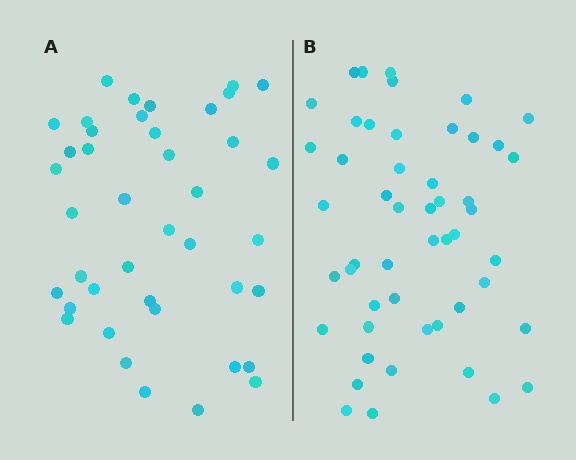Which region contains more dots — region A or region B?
Region B (the right region) has more dots.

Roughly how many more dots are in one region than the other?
Region B has roughly 8 or so more dots than region A.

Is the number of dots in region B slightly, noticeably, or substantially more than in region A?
Region B has only slightly more — the two regions are fairly close. The ratio is roughly 1.2 to 1.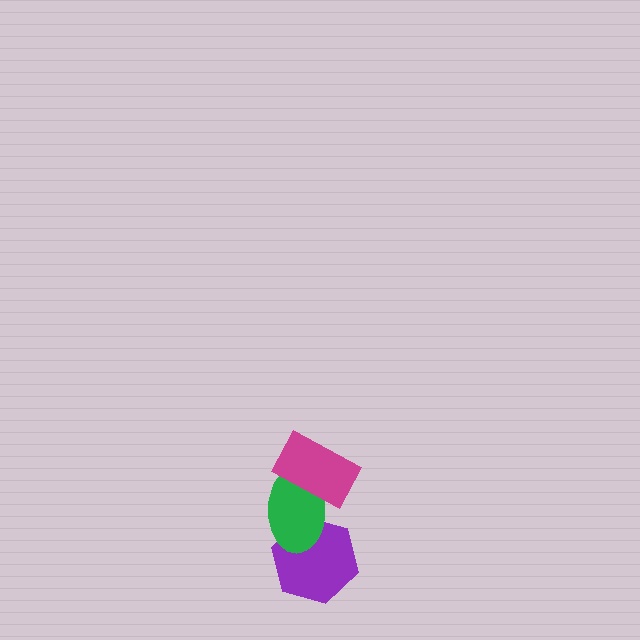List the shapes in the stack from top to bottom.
From top to bottom: the magenta rectangle, the green ellipse, the purple hexagon.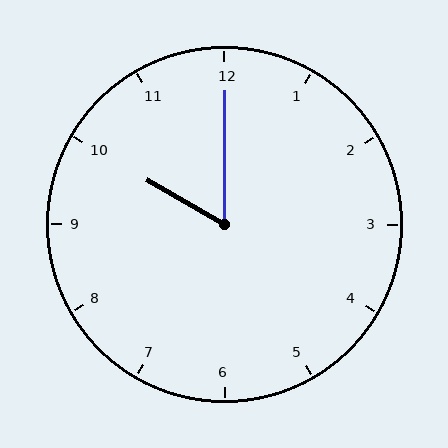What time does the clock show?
10:00.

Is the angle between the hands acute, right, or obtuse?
It is acute.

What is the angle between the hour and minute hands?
Approximately 60 degrees.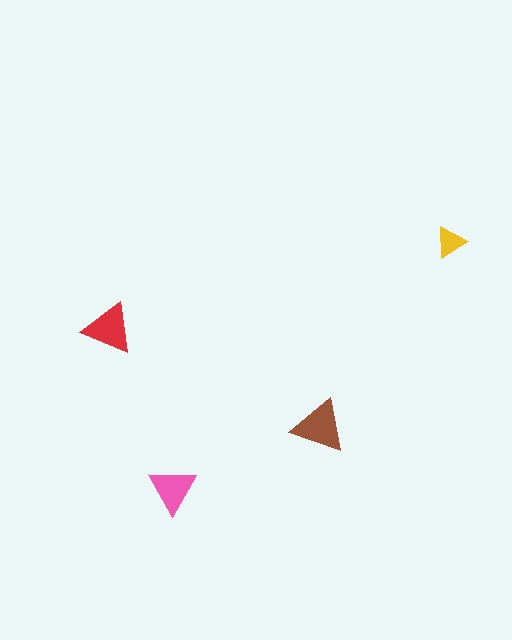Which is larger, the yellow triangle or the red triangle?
The red one.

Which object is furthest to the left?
The red triangle is leftmost.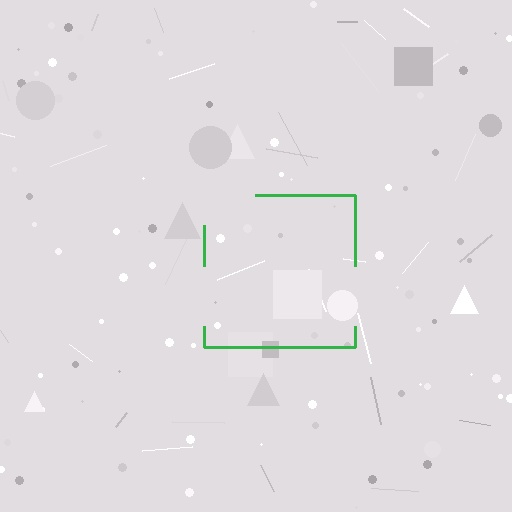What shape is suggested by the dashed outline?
The dashed outline suggests a square.